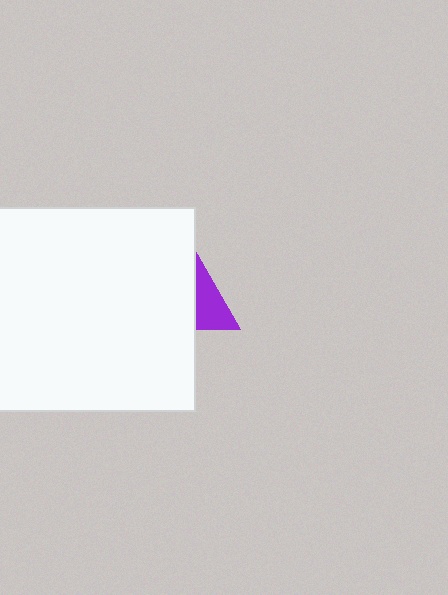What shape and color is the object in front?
The object in front is a white rectangle.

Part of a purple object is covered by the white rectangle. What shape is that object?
It is a triangle.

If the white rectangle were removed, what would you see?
You would see the complete purple triangle.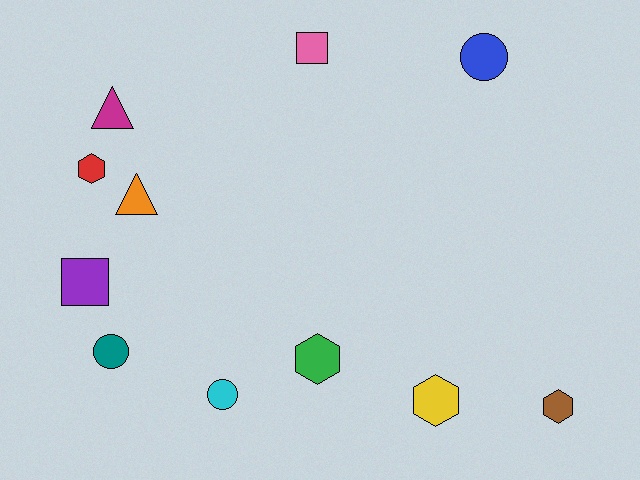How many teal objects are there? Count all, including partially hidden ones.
There is 1 teal object.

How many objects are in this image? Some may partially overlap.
There are 11 objects.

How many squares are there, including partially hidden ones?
There are 2 squares.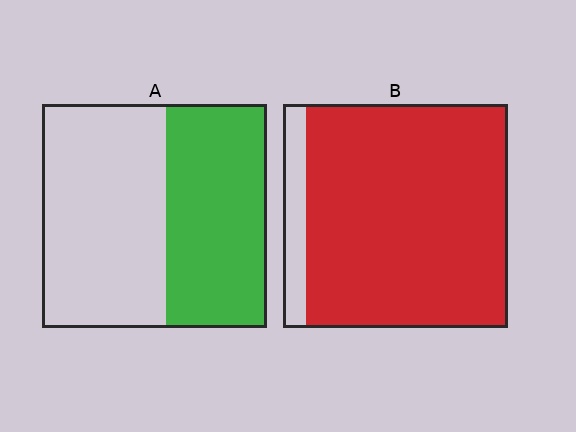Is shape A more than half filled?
No.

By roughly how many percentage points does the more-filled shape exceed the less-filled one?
By roughly 45 percentage points (B over A).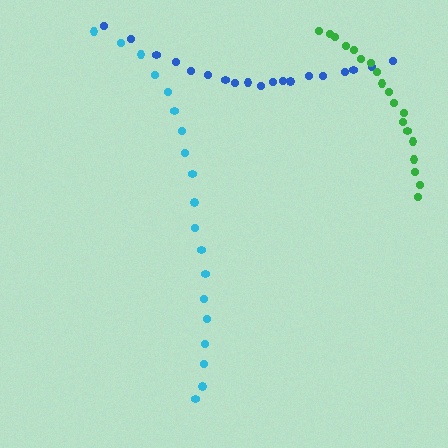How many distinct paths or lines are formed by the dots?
There are 3 distinct paths.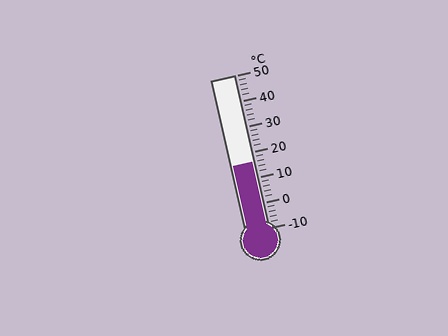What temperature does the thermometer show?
The thermometer shows approximately 16°C.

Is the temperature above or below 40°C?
The temperature is below 40°C.